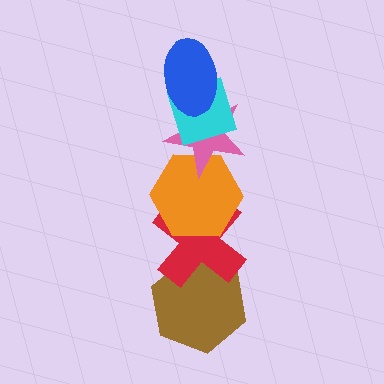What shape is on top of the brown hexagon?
The red cross is on top of the brown hexagon.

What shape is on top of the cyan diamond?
The blue ellipse is on top of the cyan diamond.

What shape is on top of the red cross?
The orange hexagon is on top of the red cross.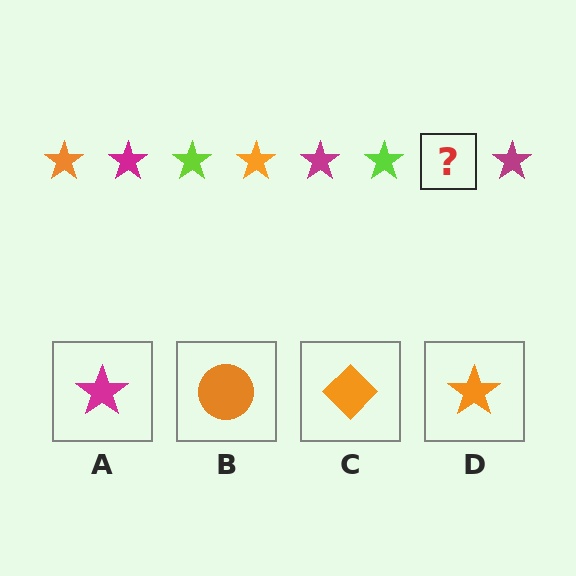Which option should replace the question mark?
Option D.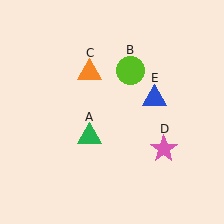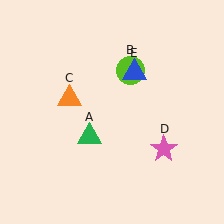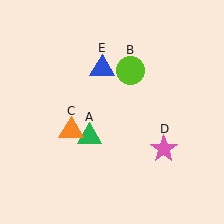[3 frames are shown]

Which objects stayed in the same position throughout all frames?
Green triangle (object A) and lime circle (object B) and pink star (object D) remained stationary.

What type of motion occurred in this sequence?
The orange triangle (object C), blue triangle (object E) rotated counterclockwise around the center of the scene.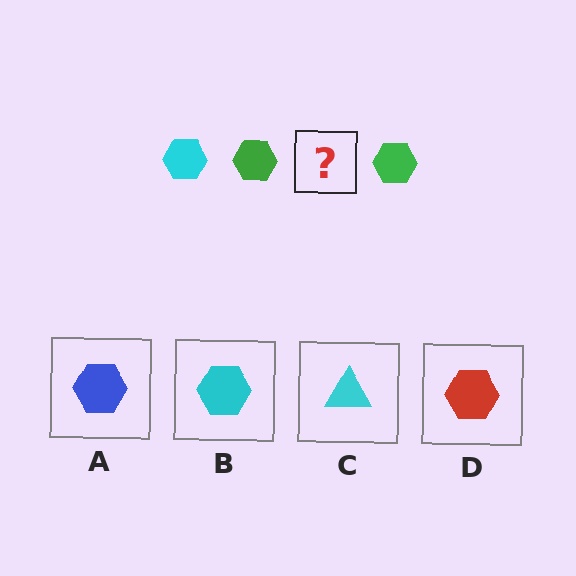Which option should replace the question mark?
Option B.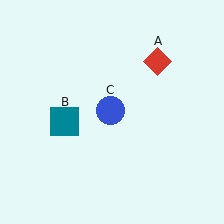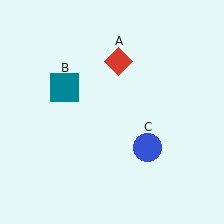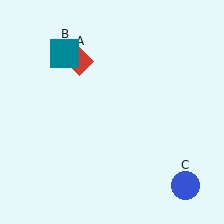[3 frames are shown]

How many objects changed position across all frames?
3 objects changed position: red diamond (object A), teal square (object B), blue circle (object C).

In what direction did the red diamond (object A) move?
The red diamond (object A) moved left.